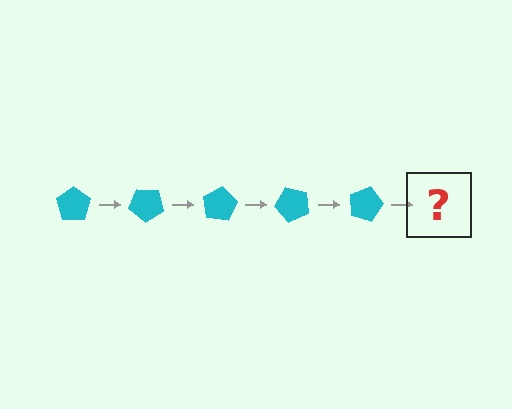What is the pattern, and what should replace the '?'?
The pattern is that the pentagon rotates 40 degrees each step. The '?' should be a cyan pentagon rotated 200 degrees.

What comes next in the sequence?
The next element should be a cyan pentagon rotated 200 degrees.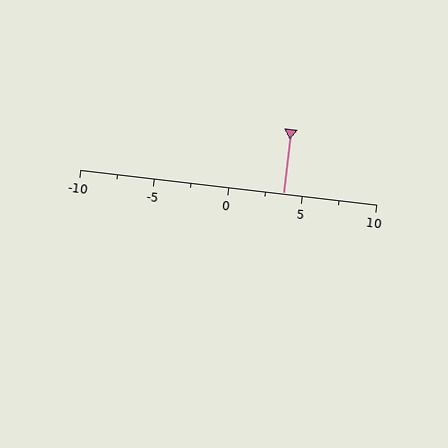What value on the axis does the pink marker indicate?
The marker indicates approximately 3.8.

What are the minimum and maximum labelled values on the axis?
The axis runs from -10 to 10.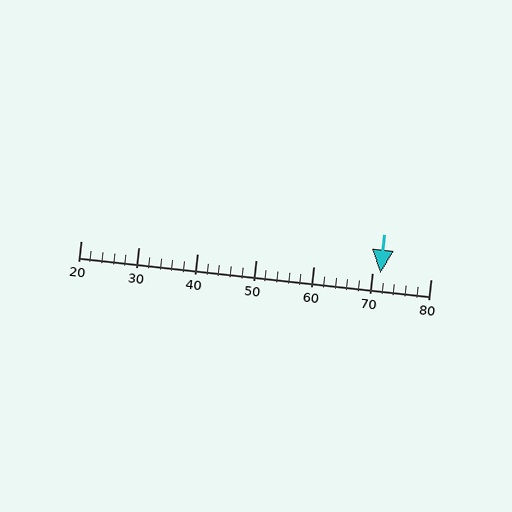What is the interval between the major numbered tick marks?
The major tick marks are spaced 10 units apart.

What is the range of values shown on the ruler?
The ruler shows values from 20 to 80.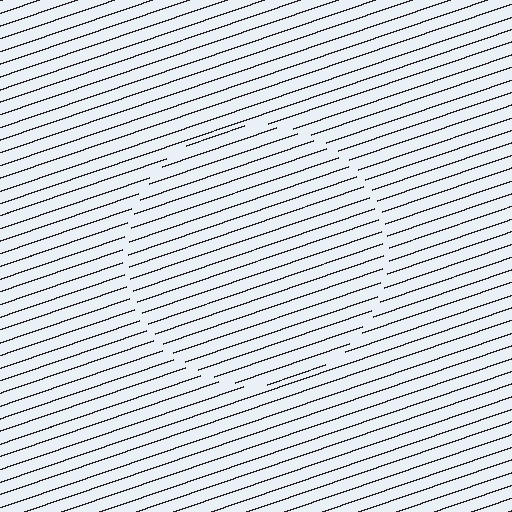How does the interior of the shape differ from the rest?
The interior of the shape contains the same grating, shifted by half a period — the contour is defined by the phase discontinuity where line-ends from the inner and outer gratings abut.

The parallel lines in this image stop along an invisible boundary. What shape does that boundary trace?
An illusory circle. The interior of the shape contains the same grating, shifted by half a period — the contour is defined by the phase discontinuity where line-ends from the inner and outer gratings abut.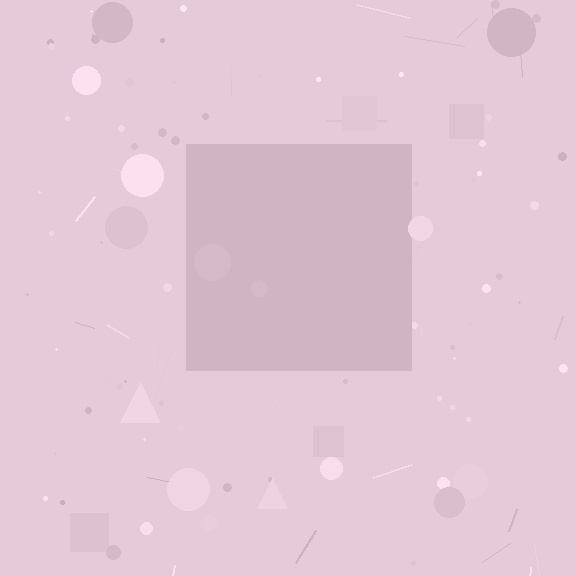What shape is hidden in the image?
A square is hidden in the image.